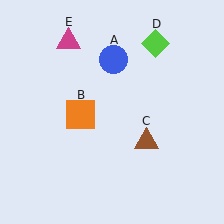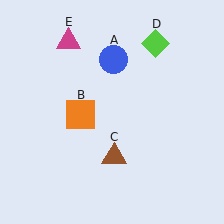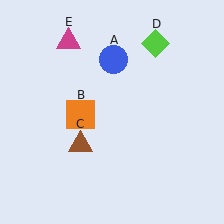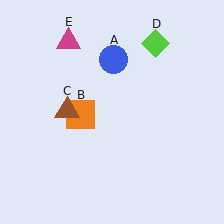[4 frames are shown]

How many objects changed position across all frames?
1 object changed position: brown triangle (object C).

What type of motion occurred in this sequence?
The brown triangle (object C) rotated clockwise around the center of the scene.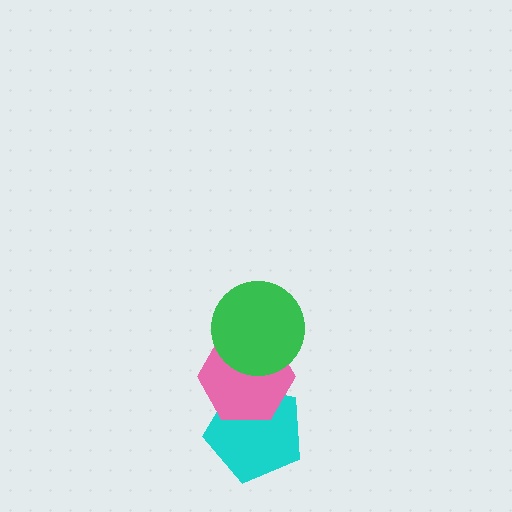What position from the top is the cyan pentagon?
The cyan pentagon is 3rd from the top.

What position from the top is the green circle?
The green circle is 1st from the top.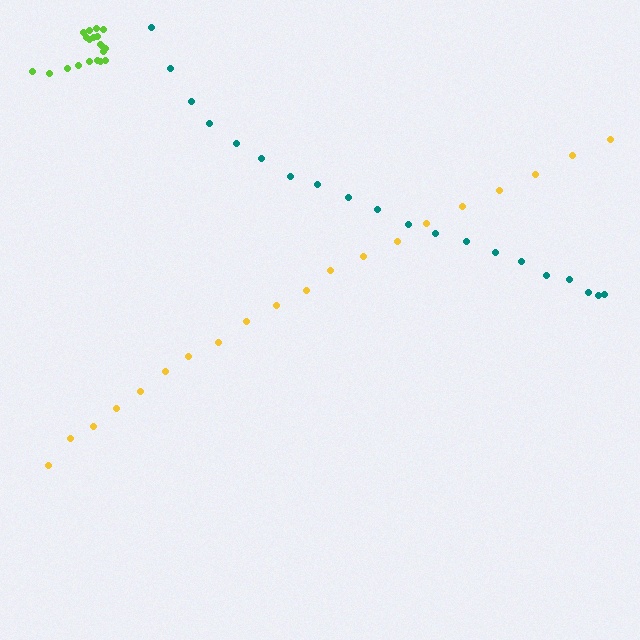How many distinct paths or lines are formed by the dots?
There are 3 distinct paths.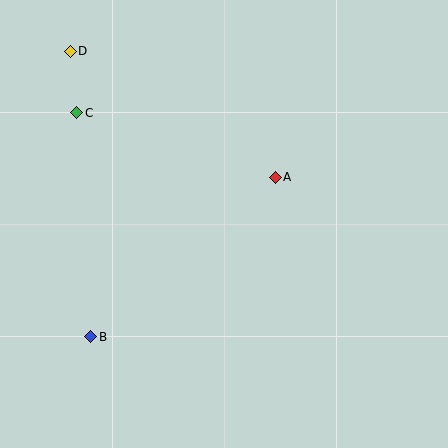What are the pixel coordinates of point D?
Point D is at (70, 51).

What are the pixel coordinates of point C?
Point C is at (77, 113).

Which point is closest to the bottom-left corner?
Point B is closest to the bottom-left corner.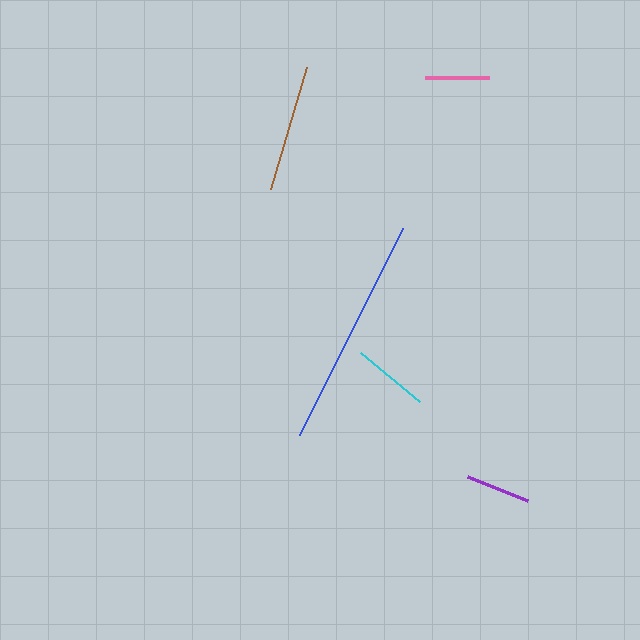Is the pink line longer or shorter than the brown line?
The brown line is longer than the pink line.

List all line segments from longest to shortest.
From longest to shortest: blue, brown, cyan, purple, pink.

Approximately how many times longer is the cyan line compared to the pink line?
The cyan line is approximately 1.2 times the length of the pink line.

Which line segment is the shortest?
The pink line is the shortest at approximately 64 pixels.